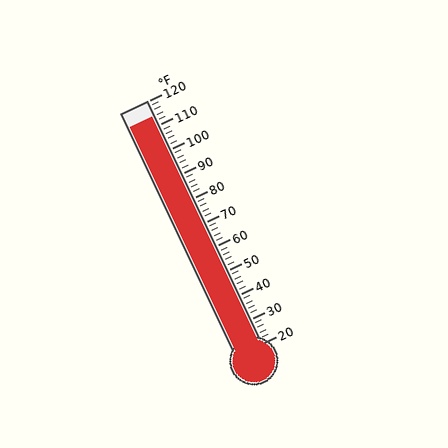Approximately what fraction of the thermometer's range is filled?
The thermometer is filled to approximately 95% of its range.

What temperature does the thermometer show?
The thermometer shows approximately 114°F.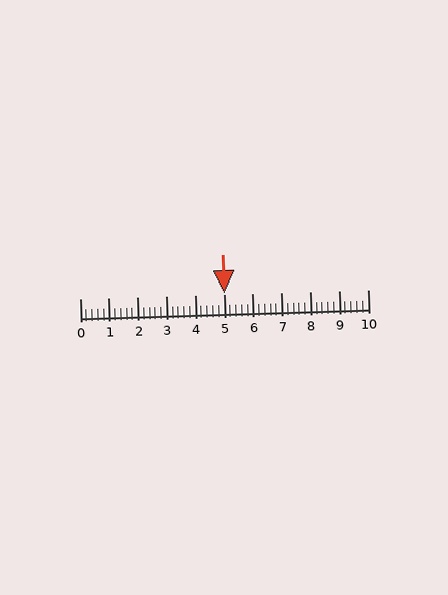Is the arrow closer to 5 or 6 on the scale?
The arrow is closer to 5.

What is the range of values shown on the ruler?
The ruler shows values from 0 to 10.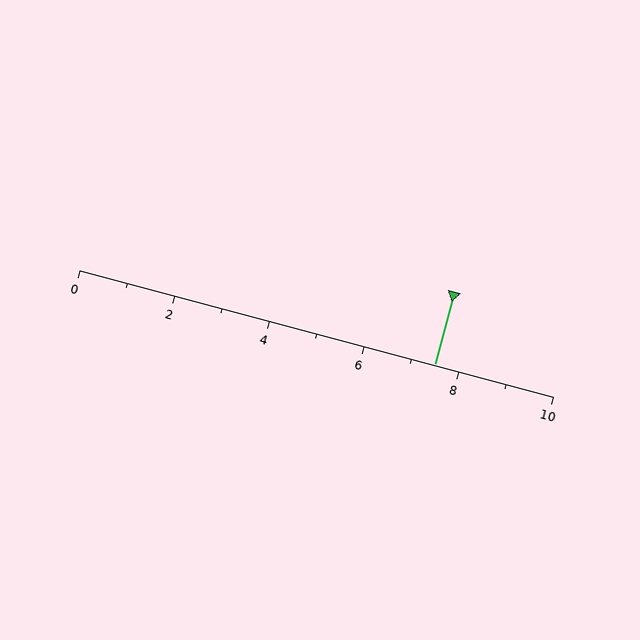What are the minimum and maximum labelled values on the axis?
The axis runs from 0 to 10.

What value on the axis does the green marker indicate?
The marker indicates approximately 7.5.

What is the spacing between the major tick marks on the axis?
The major ticks are spaced 2 apart.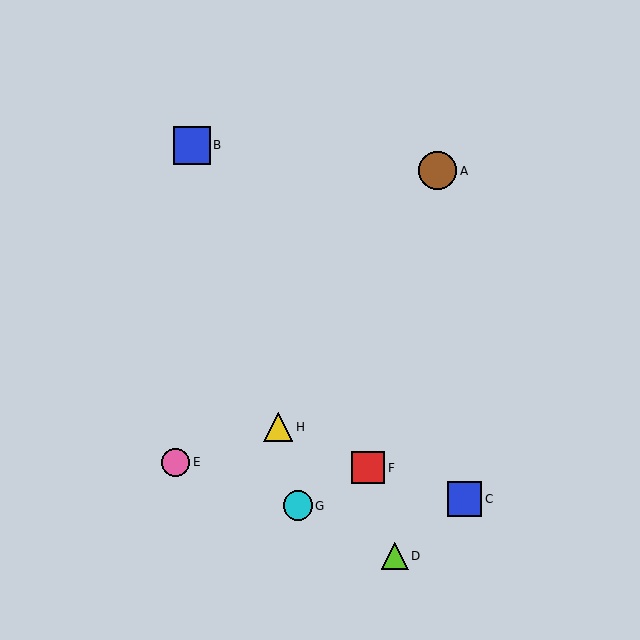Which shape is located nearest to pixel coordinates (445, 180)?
The brown circle (labeled A) at (438, 171) is nearest to that location.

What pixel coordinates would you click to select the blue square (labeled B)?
Click at (192, 145) to select the blue square B.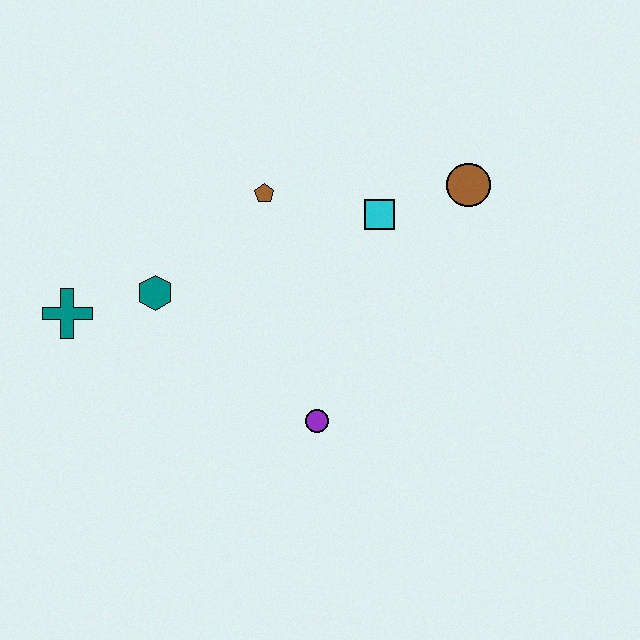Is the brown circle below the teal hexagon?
No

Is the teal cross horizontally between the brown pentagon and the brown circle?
No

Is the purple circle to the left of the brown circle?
Yes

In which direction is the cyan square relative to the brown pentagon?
The cyan square is to the right of the brown pentagon.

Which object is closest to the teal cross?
The teal hexagon is closest to the teal cross.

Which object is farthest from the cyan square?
The teal cross is farthest from the cyan square.